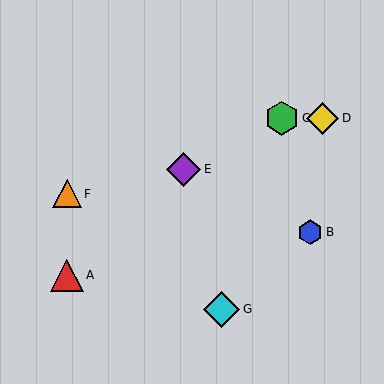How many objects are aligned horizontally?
2 objects (C, D) are aligned horizontally.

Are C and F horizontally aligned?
No, C is at y≈118 and F is at y≈194.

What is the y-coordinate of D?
Object D is at y≈118.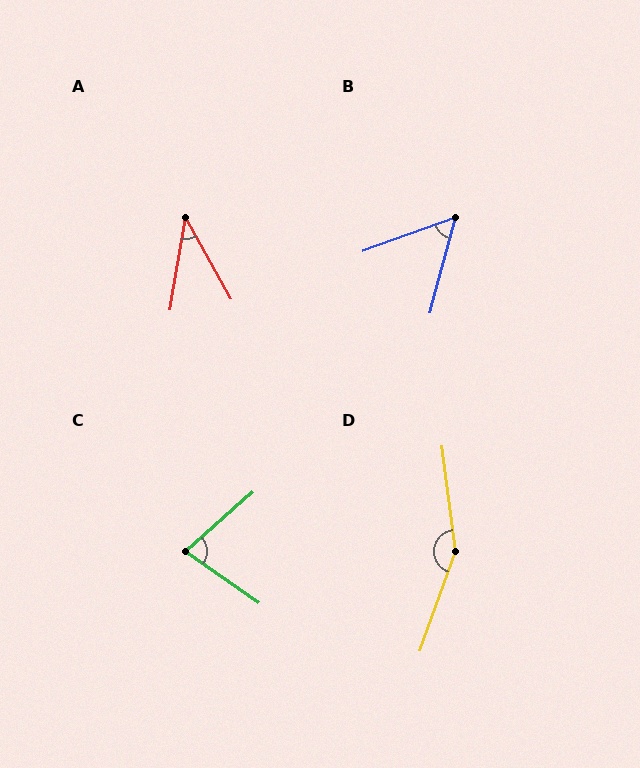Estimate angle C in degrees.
Approximately 76 degrees.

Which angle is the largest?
D, at approximately 153 degrees.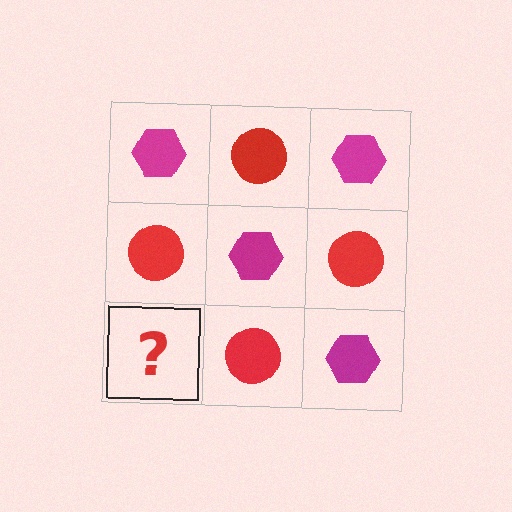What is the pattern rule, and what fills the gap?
The rule is that it alternates magenta hexagon and red circle in a checkerboard pattern. The gap should be filled with a magenta hexagon.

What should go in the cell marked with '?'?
The missing cell should contain a magenta hexagon.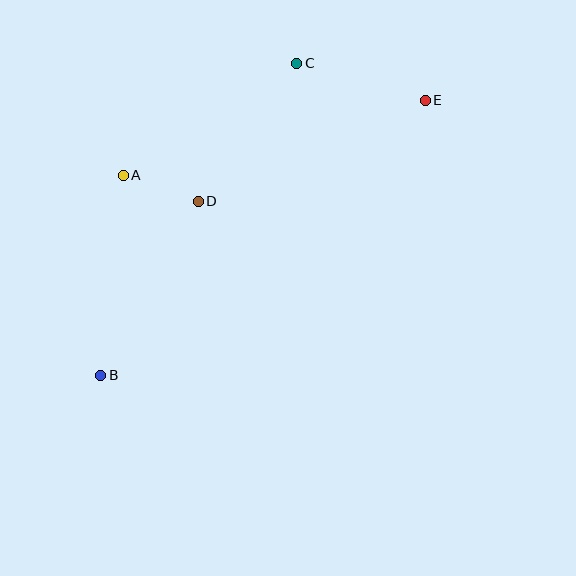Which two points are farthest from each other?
Points B and E are farthest from each other.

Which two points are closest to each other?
Points A and D are closest to each other.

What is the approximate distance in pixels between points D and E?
The distance between D and E is approximately 248 pixels.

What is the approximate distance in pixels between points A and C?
The distance between A and C is approximately 206 pixels.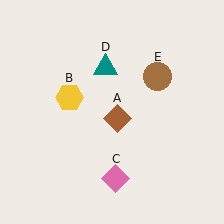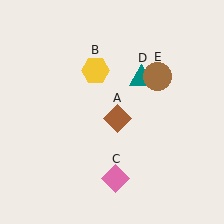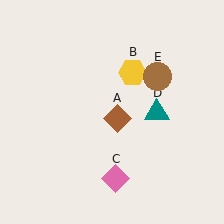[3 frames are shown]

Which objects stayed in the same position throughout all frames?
Brown diamond (object A) and pink diamond (object C) and brown circle (object E) remained stationary.